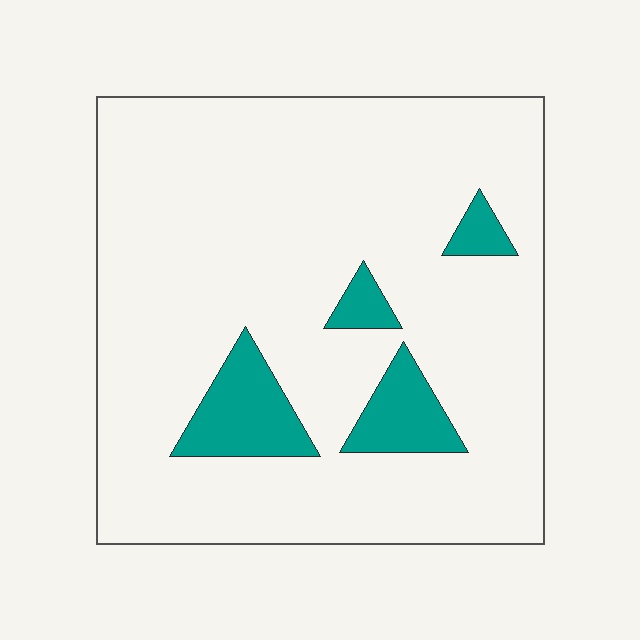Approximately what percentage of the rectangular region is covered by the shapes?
Approximately 10%.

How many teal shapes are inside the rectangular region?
4.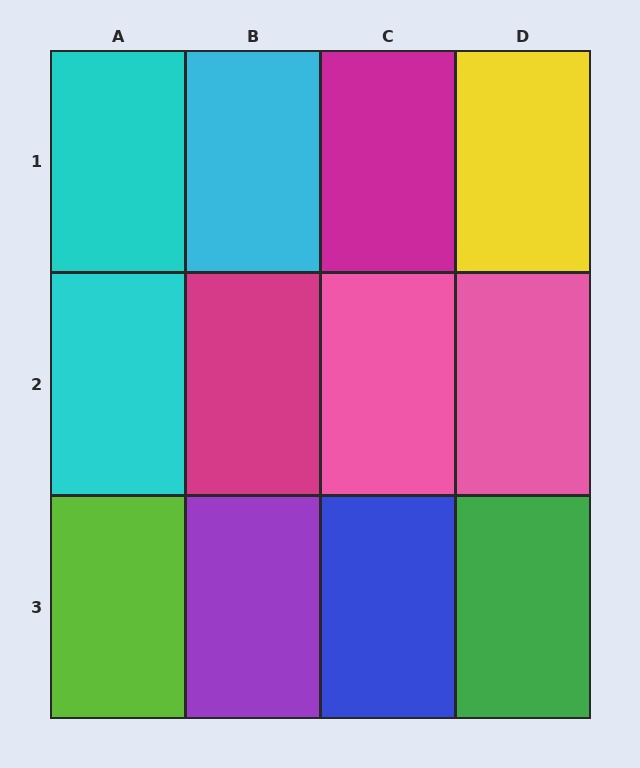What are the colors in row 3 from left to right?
Lime, purple, blue, green.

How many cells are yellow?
1 cell is yellow.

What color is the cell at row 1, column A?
Cyan.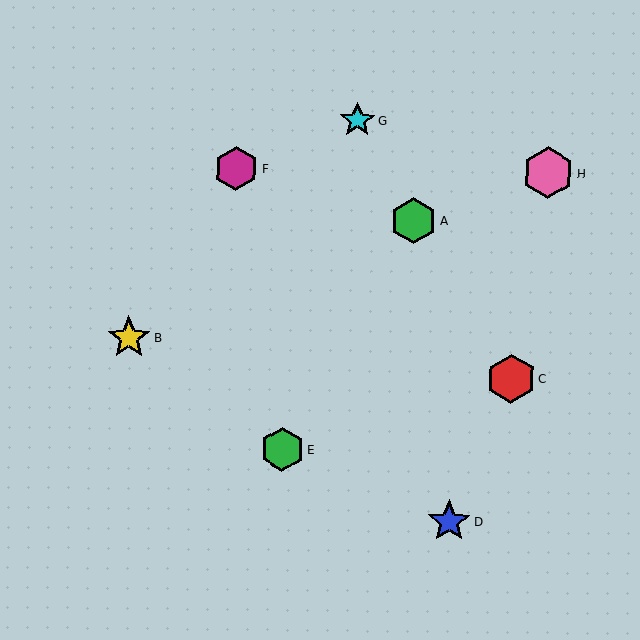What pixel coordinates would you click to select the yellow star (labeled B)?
Click at (129, 338) to select the yellow star B.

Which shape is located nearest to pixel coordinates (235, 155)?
The magenta hexagon (labeled F) at (236, 169) is nearest to that location.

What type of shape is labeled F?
Shape F is a magenta hexagon.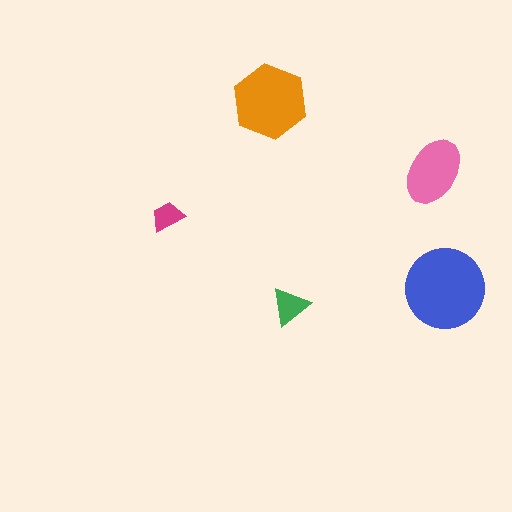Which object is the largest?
The blue circle.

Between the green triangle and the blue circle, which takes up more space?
The blue circle.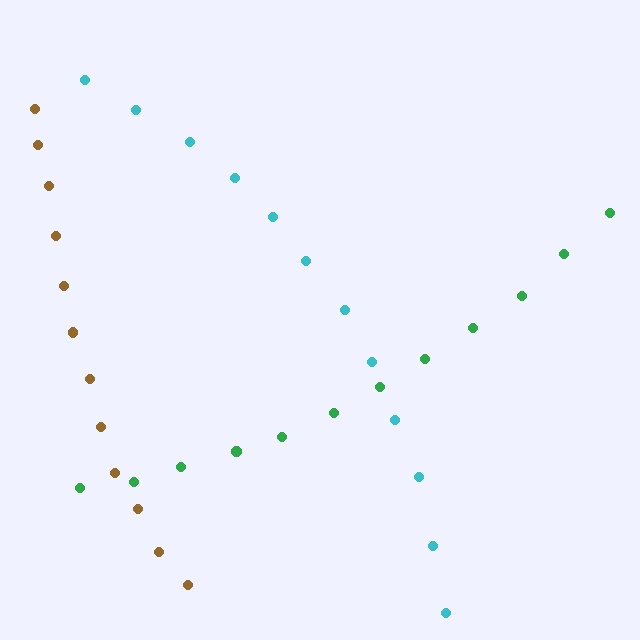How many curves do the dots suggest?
There are 3 distinct paths.